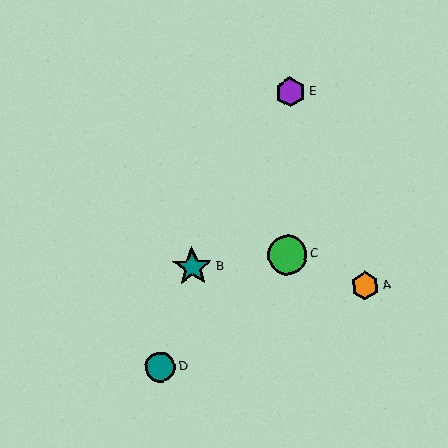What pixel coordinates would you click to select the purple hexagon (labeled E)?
Click at (291, 92) to select the purple hexagon E.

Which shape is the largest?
The teal star (labeled B) is the largest.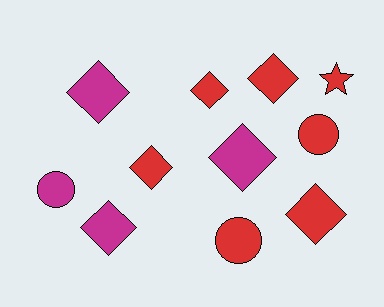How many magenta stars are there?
There are no magenta stars.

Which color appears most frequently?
Red, with 7 objects.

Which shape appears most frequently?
Diamond, with 7 objects.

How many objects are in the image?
There are 11 objects.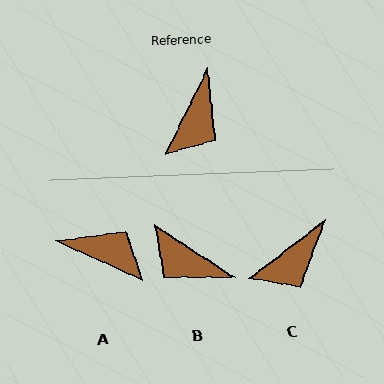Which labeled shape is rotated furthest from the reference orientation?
B, about 96 degrees away.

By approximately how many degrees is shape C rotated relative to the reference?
Approximately 26 degrees clockwise.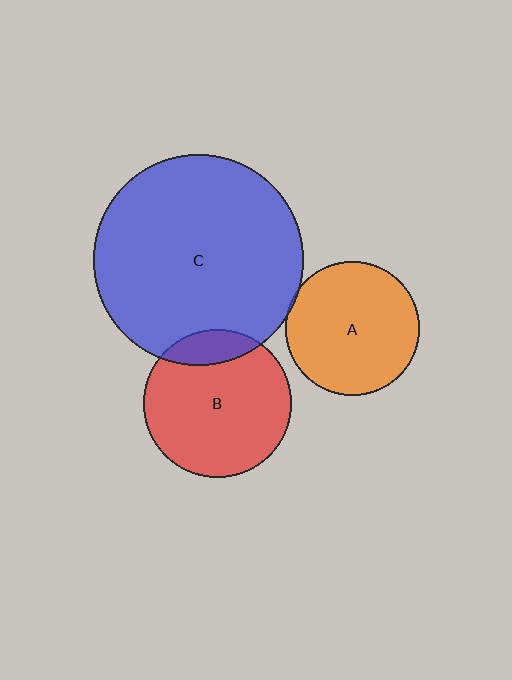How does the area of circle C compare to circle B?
Approximately 2.0 times.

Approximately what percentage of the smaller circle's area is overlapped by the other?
Approximately 15%.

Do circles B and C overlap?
Yes.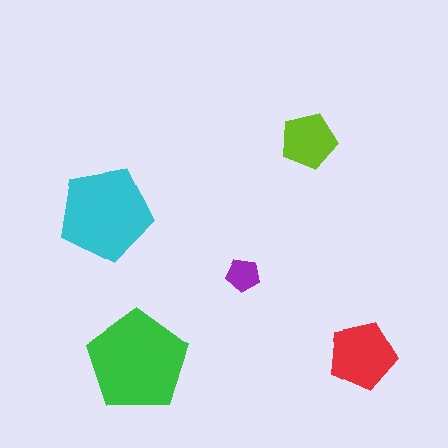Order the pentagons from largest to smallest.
the green one, the cyan one, the red one, the lime one, the purple one.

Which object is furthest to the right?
The red pentagon is rightmost.